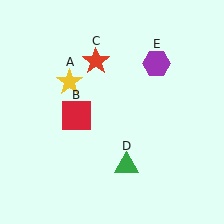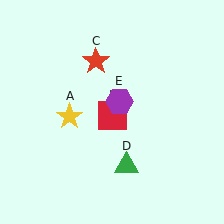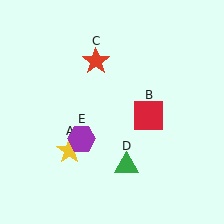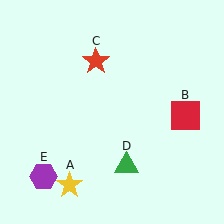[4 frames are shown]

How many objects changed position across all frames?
3 objects changed position: yellow star (object A), red square (object B), purple hexagon (object E).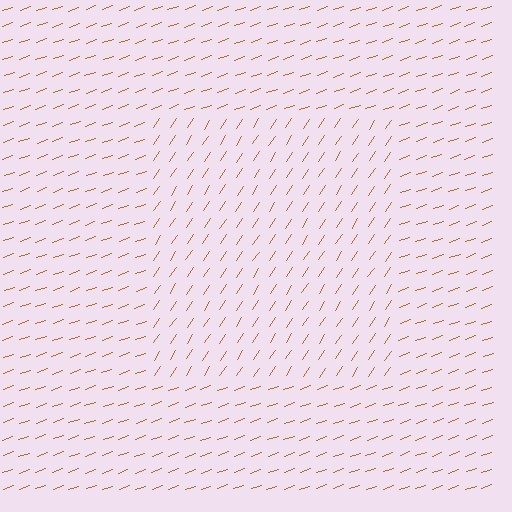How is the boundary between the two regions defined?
The boundary is defined purely by a change in line orientation (approximately 37 degrees difference). All lines are the same color and thickness.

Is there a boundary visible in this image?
Yes, there is a texture boundary formed by a change in line orientation.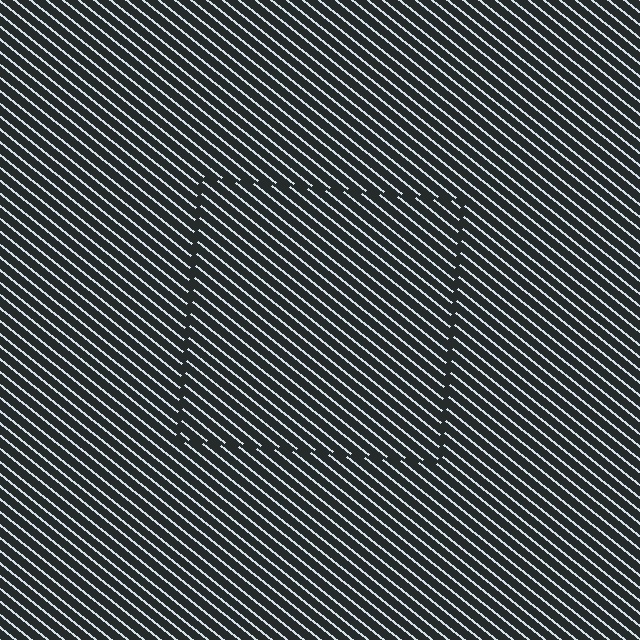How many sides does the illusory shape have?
4 sides — the line-ends trace a square.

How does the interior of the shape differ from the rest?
The interior of the shape contains the same grating, shifted by half a period — the contour is defined by the phase discontinuity where line-ends from the inner and outer gratings abut.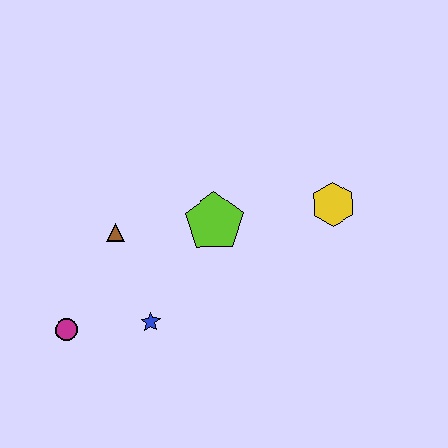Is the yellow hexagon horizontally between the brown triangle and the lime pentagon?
No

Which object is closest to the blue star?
The magenta circle is closest to the blue star.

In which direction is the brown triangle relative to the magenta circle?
The brown triangle is above the magenta circle.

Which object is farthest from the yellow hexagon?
The magenta circle is farthest from the yellow hexagon.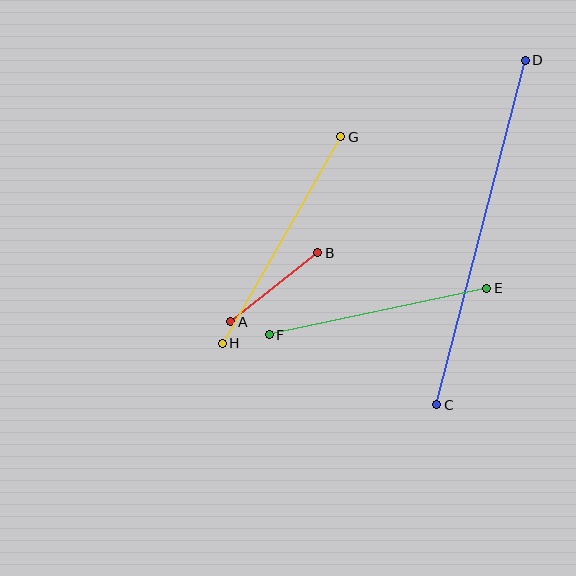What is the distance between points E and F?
The distance is approximately 222 pixels.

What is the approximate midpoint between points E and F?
The midpoint is at approximately (378, 312) pixels.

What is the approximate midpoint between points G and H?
The midpoint is at approximately (282, 240) pixels.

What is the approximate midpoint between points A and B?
The midpoint is at approximately (274, 287) pixels.